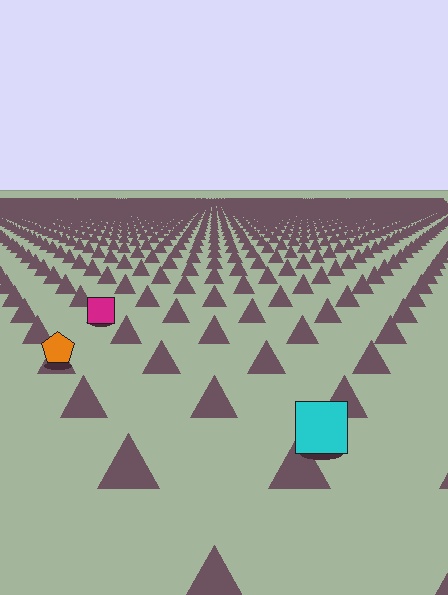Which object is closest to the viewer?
The cyan square is closest. The texture marks near it are larger and more spread out.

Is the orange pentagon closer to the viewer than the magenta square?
Yes. The orange pentagon is closer — you can tell from the texture gradient: the ground texture is coarser near it.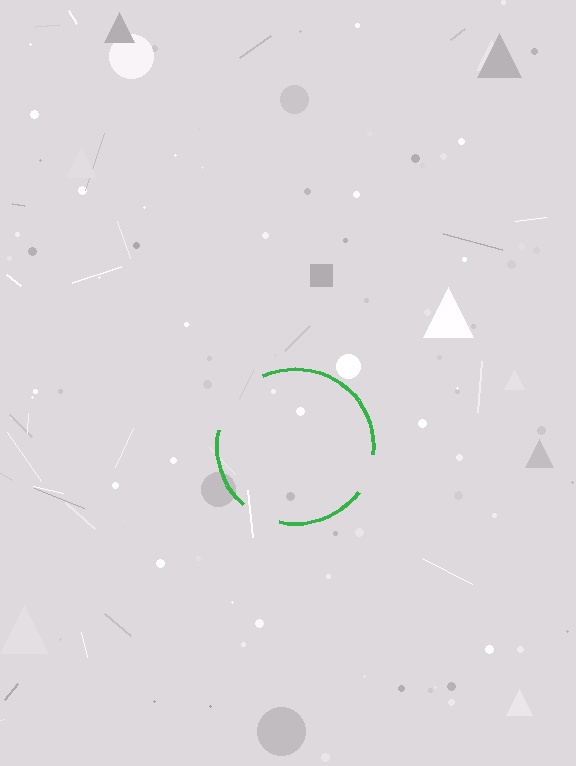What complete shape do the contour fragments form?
The contour fragments form a circle.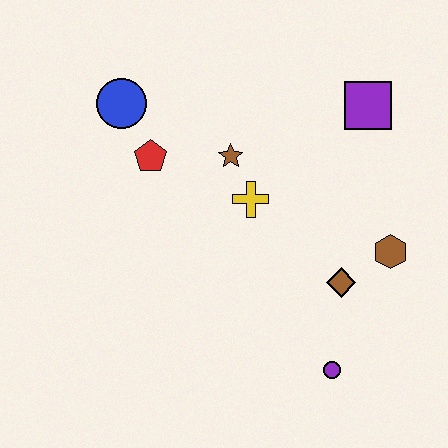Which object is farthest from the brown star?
The purple circle is farthest from the brown star.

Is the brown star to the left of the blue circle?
No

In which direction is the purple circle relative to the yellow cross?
The purple circle is below the yellow cross.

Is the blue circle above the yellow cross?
Yes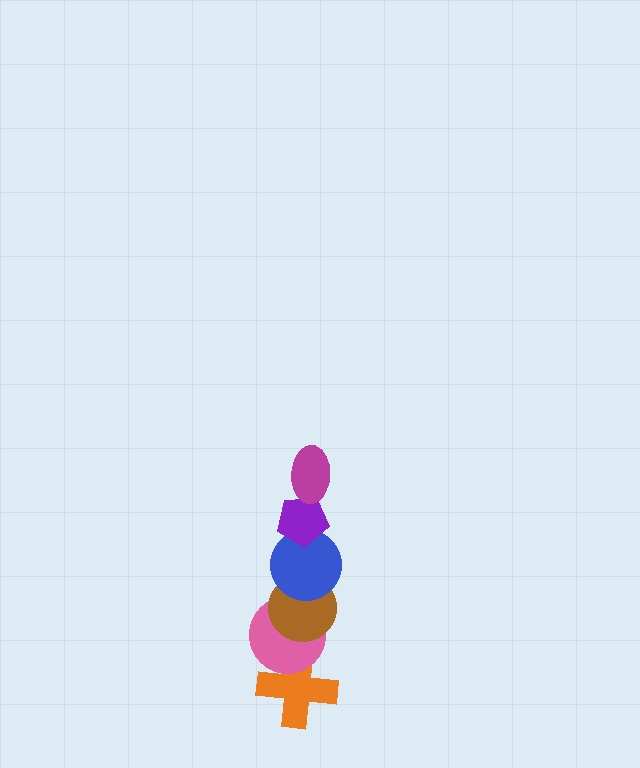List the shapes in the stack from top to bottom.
From top to bottom: the magenta ellipse, the purple pentagon, the blue circle, the brown circle, the pink circle, the orange cross.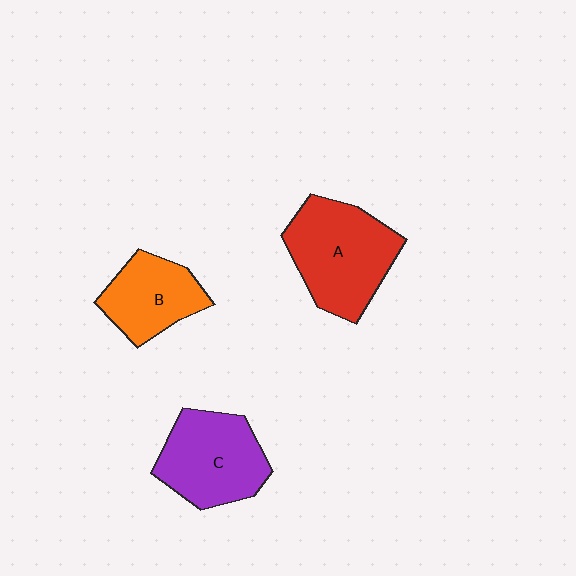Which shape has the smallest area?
Shape B (orange).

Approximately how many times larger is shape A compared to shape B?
Approximately 1.5 times.